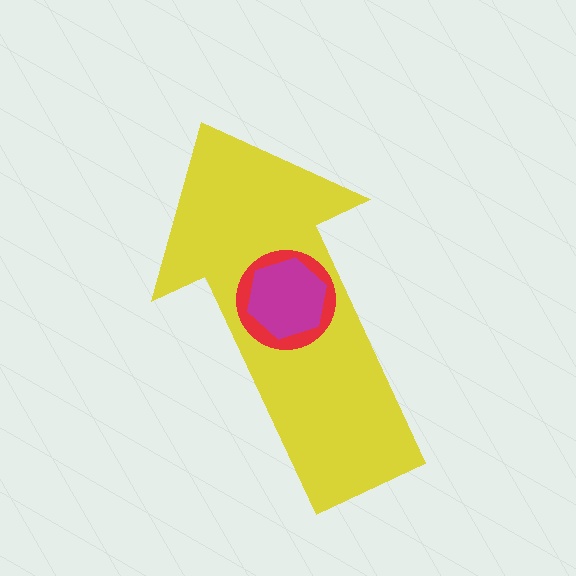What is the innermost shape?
The magenta hexagon.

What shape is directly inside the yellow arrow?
The red circle.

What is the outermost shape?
The yellow arrow.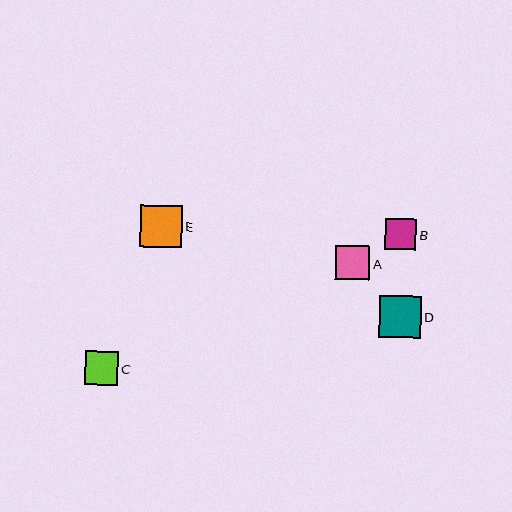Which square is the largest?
Square E is the largest with a size of approximately 42 pixels.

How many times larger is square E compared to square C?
Square E is approximately 1.2 times the size of square C.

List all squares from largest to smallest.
From largest to smallest: E, D, A, C, B.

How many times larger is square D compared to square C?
Square D is approximately 1.2 times the size of square C.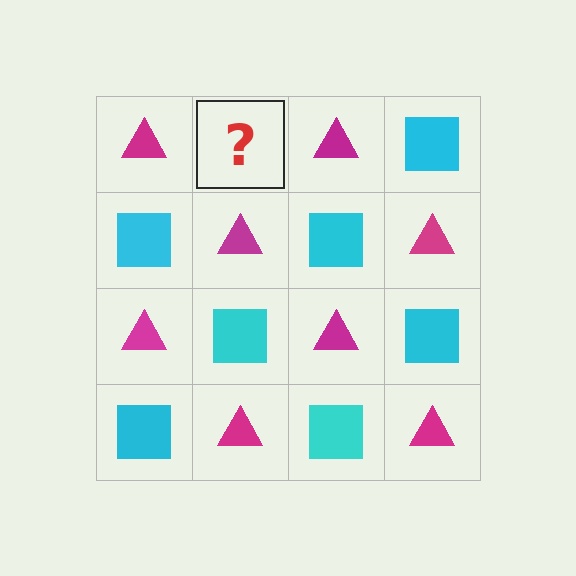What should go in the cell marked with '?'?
The missing cell should contain a cyan square.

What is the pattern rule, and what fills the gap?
The rule is that it alternates magenta triangle and cyan square in a checkerboard pattern. The gap should be filled with a cyan square.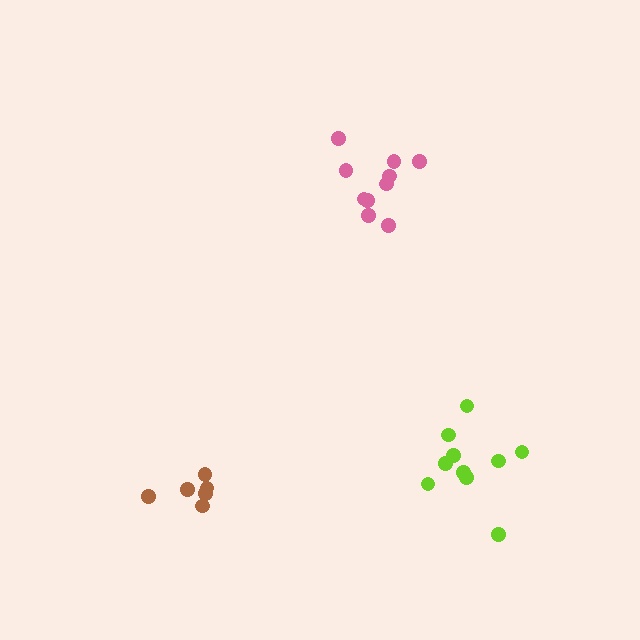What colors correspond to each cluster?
The clusters are colored: brown, lime, pink.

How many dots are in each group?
Group 1: 6 dots, Group 2: 10 dots, Group 3: 10 dots (26 total).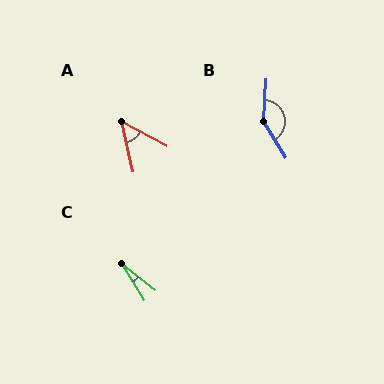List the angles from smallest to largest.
C (20°), A (49°), B (144°).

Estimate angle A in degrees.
Approximately 49 degrees.